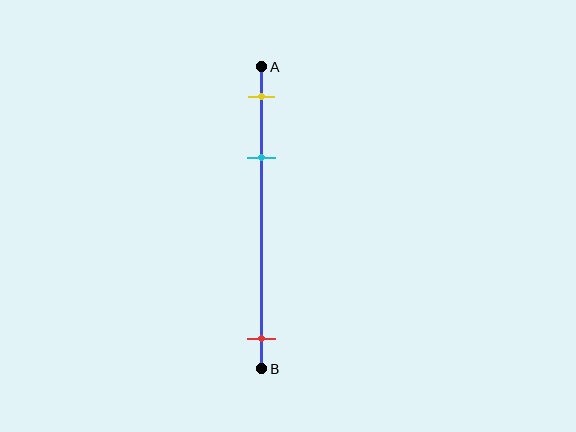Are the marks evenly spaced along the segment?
No, the marks are not evenly spaced.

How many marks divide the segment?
There are 3 marks dividing the segment.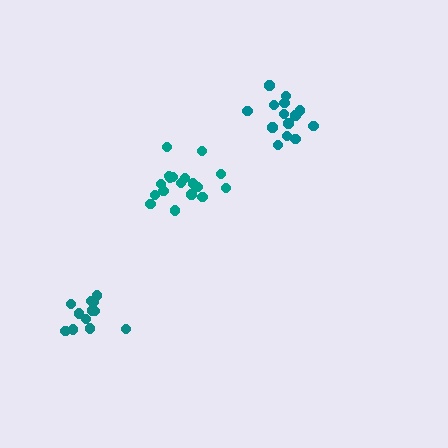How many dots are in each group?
Group 1: 18 dots, Group 2: 12 dots, Group 3: 14 dots (44 total).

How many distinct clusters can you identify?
There are 3 distinct clusters.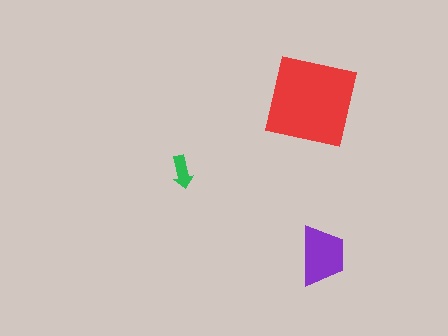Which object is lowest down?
The purple trapezoid is bottommost.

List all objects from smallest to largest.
The green arrow, the purple trapezoid, the red square.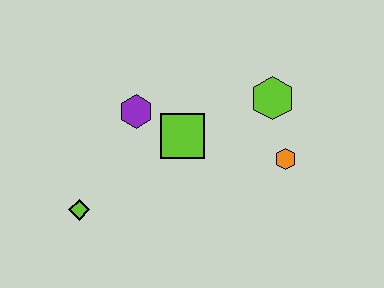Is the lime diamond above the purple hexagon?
No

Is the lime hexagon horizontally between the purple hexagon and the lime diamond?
No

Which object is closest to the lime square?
The purple hexagon is closest to the lime square.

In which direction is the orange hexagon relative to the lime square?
The orange hexagon is to the right of the lime square.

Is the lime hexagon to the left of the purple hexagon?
No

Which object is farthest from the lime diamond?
The lime hexagon is farthest from the lime diamond.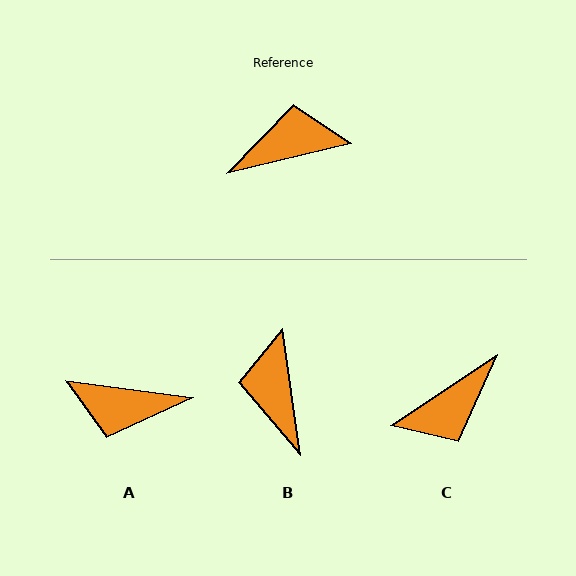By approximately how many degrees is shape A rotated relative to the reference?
Approximately 159 degrees counter-clockwise.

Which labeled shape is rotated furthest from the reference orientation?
C, about 160 degrees away.